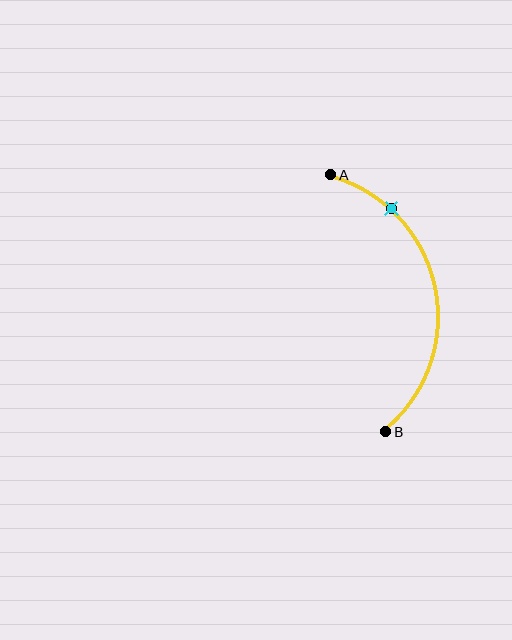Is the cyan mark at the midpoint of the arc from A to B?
No. The cyan mark lies on the arc but is closer to endpoint A. The arc midpoint would be at the point on the curve equidistant along the arc from both A and B.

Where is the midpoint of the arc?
The arc midpoint is the point on the curve farthest from the straight line joining A and B. It sits to the right of that line.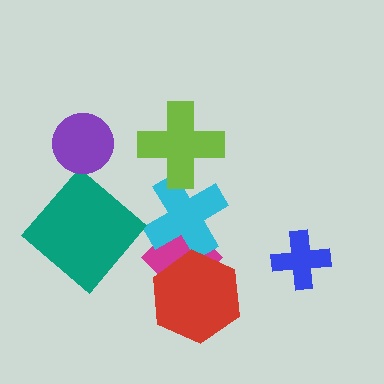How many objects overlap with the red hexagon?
1 object overlaps with the red hexagon.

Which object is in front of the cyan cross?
The lime cross is in front of the cyan cross.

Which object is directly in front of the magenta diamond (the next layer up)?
The cyan cross is directly in front of the magenta diamond.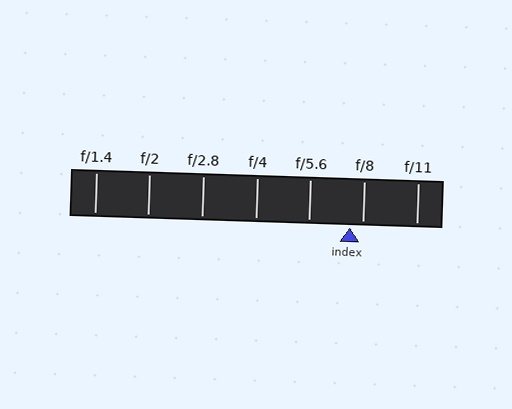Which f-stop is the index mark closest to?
The index mark is closest to f/8.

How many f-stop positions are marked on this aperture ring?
There are 7 f-stop positions marked.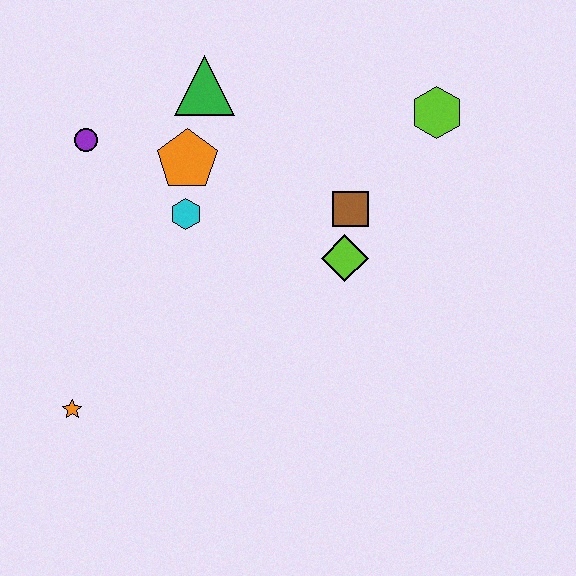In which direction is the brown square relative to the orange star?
The brown square is to the right of the orange star.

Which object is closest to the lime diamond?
The brown square is closest to the lime diamond.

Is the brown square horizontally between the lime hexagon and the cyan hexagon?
Yes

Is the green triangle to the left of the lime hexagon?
Yes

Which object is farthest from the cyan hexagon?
The lime hexagon is farthest from the cyan hexagon.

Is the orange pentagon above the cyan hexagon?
Yes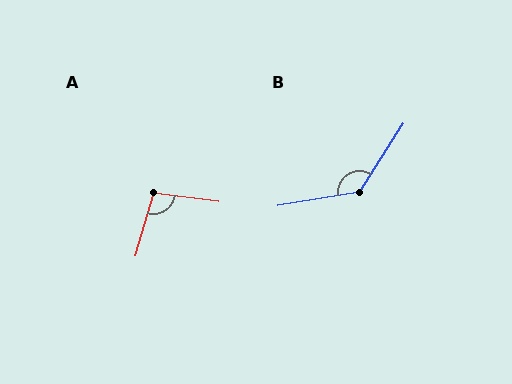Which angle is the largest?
B, at approximately 132 degrees.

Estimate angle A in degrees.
Approximately 99 degrees.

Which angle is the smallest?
A, at approximately 99 degrees.